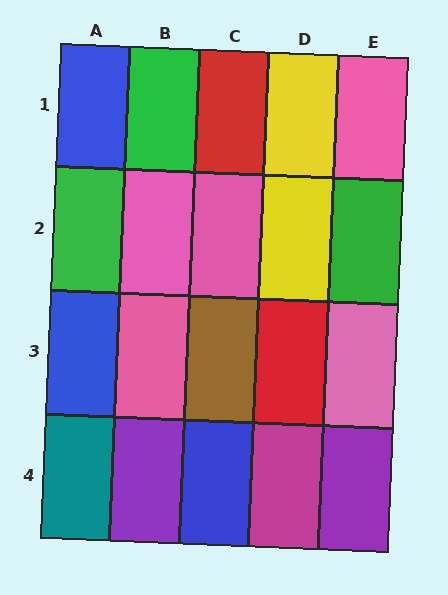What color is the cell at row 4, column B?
Purple.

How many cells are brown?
1 cell is brown.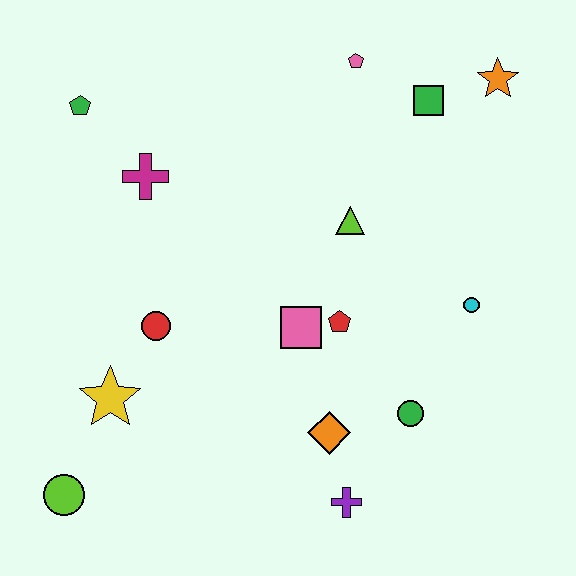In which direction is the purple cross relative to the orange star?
The purple cross is below the orange star.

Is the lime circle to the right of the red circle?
No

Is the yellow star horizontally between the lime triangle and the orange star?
No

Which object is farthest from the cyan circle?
The lime circle is farthest from the cyan circle.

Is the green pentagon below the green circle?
No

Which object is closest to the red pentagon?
The pink square is closest to the red pentagon.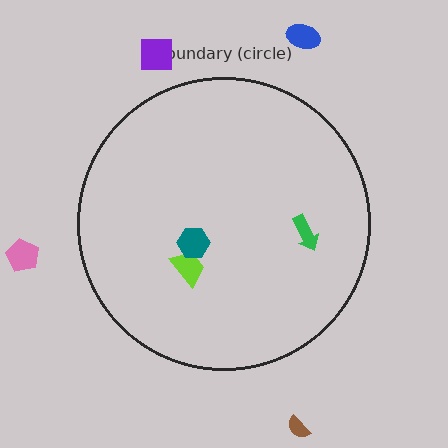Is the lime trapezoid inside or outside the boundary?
Inside.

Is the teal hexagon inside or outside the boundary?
Inside.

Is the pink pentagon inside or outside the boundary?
Outside.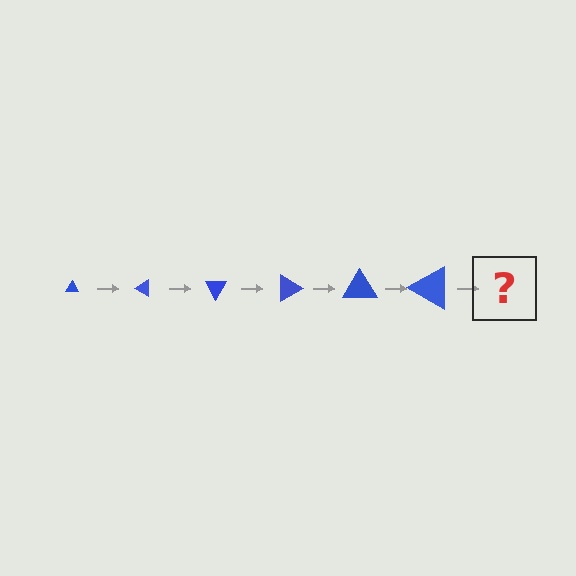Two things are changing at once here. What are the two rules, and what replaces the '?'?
The two rules are that the triangle grows larger each step and it rotates 30 degrees each step. The '?' should be a triangle, larger than the previous one and rotated 180 degrees from the start.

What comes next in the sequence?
The next element should be a triangle, larger than the previous one and rotated 180 degrees from the start.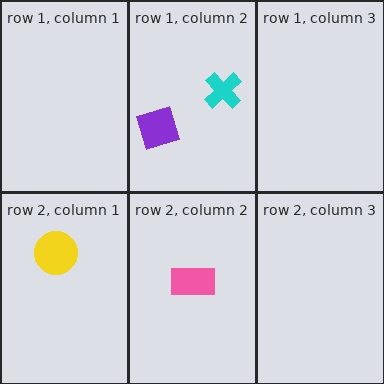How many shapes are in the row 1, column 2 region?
2.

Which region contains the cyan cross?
The row 1, column 2 region.